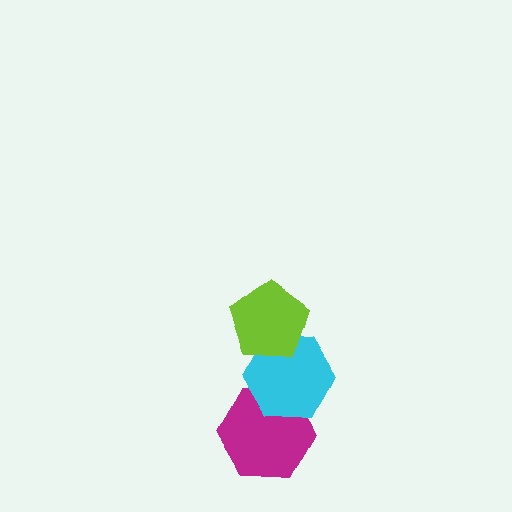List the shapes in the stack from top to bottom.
From top to bottom: the lime pentagon, the cyan hexagon, the magenta hexagon.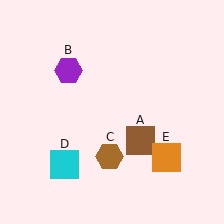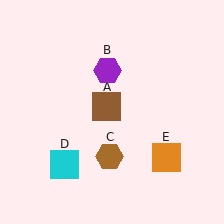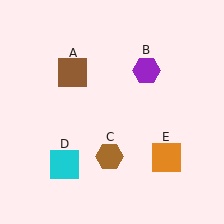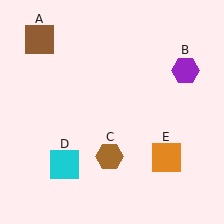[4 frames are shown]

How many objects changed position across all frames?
2 objects changed position: brown square (object A), purple hexagon (object B).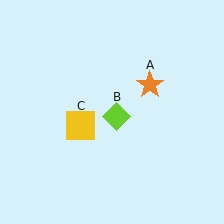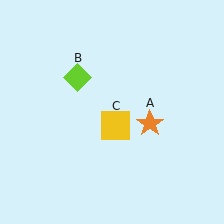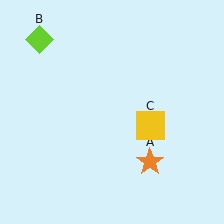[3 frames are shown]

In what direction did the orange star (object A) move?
The orange star (object A) moved down.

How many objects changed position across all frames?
3 objects changed position: orange star (object A), lime diamond (object B), yellow square (object C).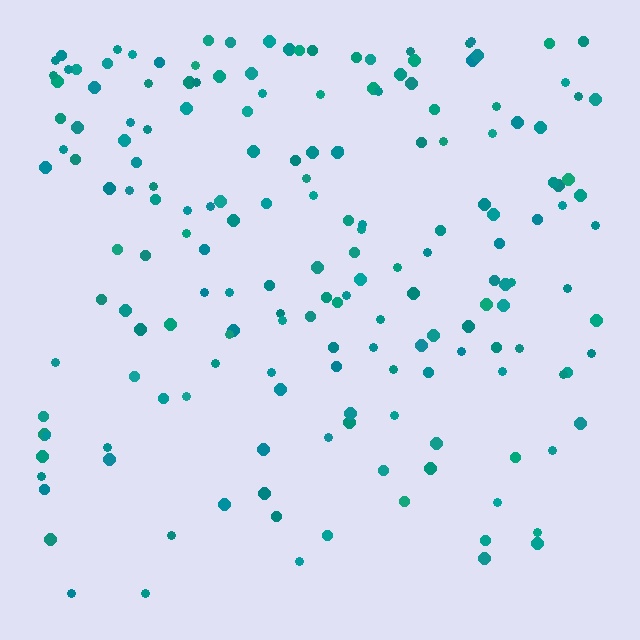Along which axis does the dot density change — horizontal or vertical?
Vertical.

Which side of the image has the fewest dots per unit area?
The bottom.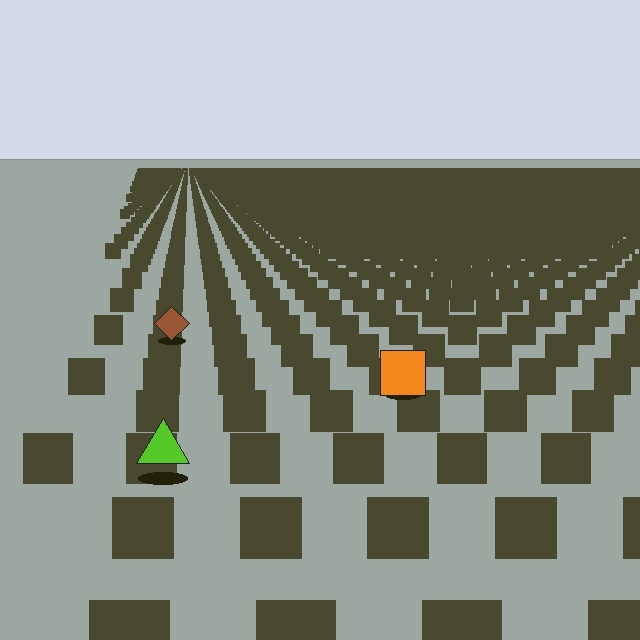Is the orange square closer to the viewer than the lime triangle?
No. The lime triangle is closer — you can tell from the texture gradient: the ground texture is coarser near it.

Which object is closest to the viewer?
The lime triangle is closest. The texture marks near it are larger and more spread out.